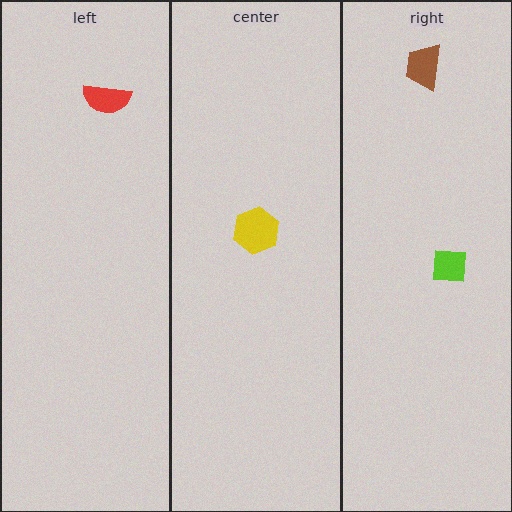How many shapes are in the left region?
1.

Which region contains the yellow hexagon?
The center region.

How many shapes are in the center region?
1.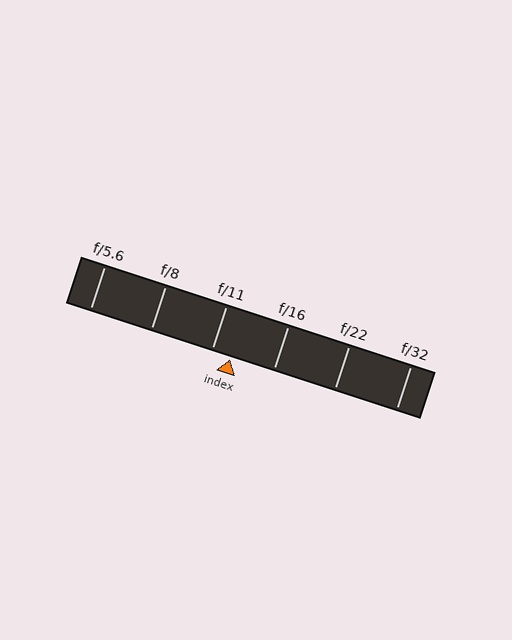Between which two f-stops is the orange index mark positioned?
The index mark is between f/11 and f/16.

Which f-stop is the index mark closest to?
The index mark is closest to f/11.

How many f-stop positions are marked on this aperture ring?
There are 6 f-stop positions marked.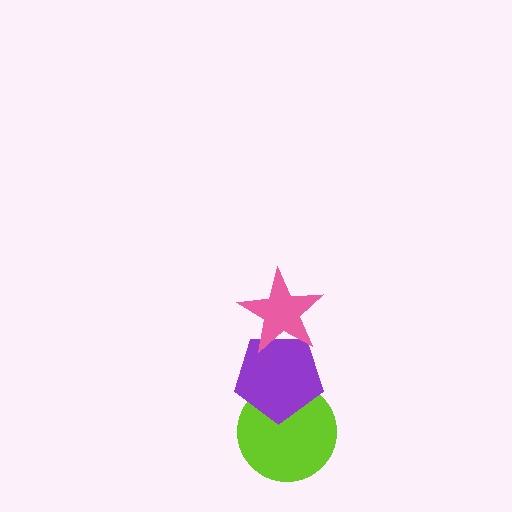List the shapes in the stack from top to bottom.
From top to bottom: the pink star, the purple pentagon, the lime circle.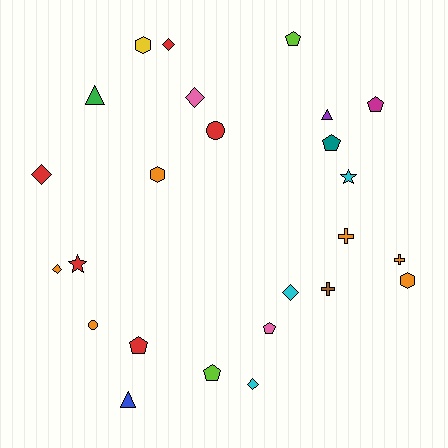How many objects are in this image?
There are 25 objects.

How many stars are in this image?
There are 2 stars.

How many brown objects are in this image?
There is 1 brown object.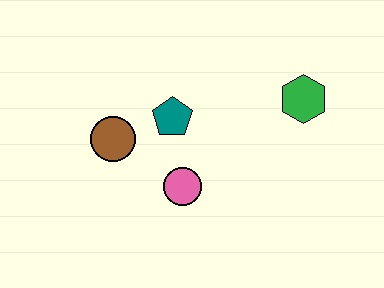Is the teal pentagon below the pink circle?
No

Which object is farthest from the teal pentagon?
The green hexagon is farthest from the teal pentagon.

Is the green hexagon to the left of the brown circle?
No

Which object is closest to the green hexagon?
The teal pentagon is closest to the green hexagon.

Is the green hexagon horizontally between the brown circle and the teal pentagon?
No